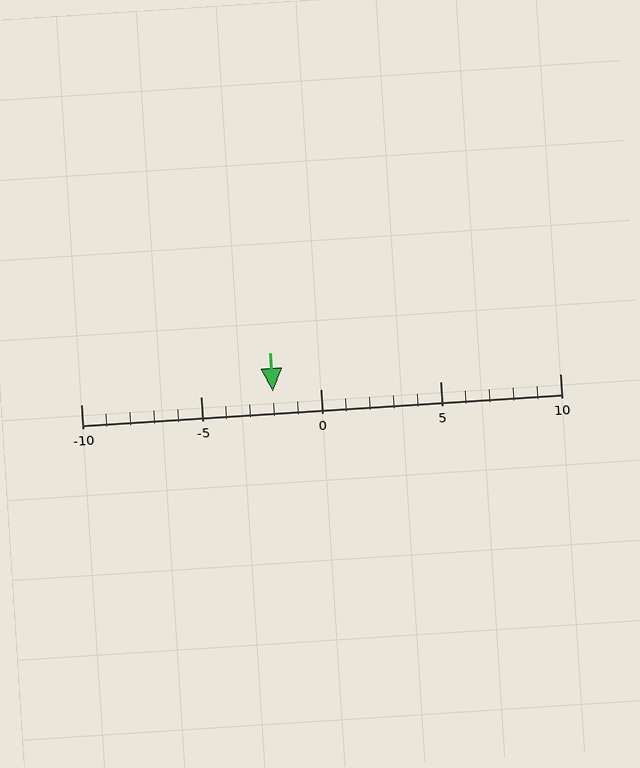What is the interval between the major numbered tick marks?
The major tick marks are spaced 5 units apart.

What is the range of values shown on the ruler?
The ruler shows values from -10 to 10.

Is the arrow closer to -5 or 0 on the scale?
The arrow is closer to 0.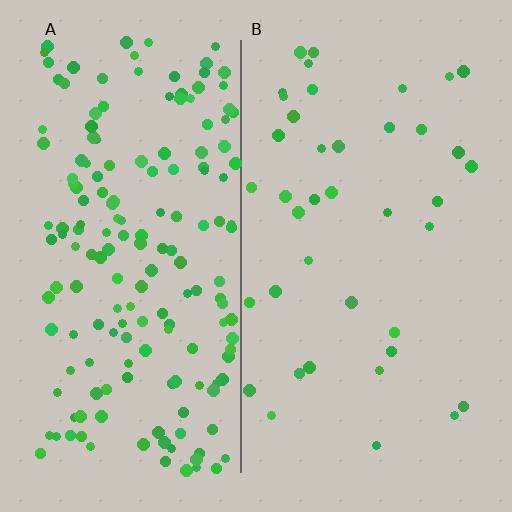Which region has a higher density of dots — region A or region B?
A (the left).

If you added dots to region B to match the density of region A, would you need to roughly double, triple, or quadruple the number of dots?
Approximately quadruple.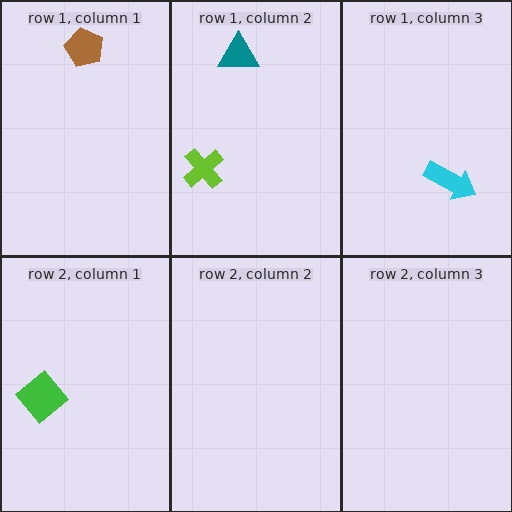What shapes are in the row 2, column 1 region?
The green diamond.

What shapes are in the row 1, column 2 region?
The lime cross, the teal triangle.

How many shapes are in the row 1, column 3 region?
1.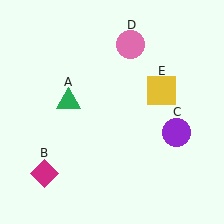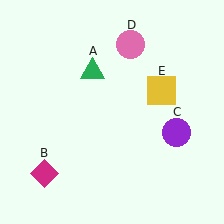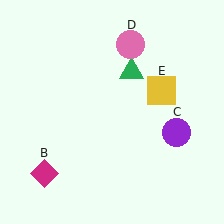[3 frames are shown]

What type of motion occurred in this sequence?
The green triangle (object A) rotated clockwise around the center of the scene.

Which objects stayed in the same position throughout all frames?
Magenta diamond (object B) and purple circle (object C) and pink circle (object D) and yellow square (object E) remained stationary.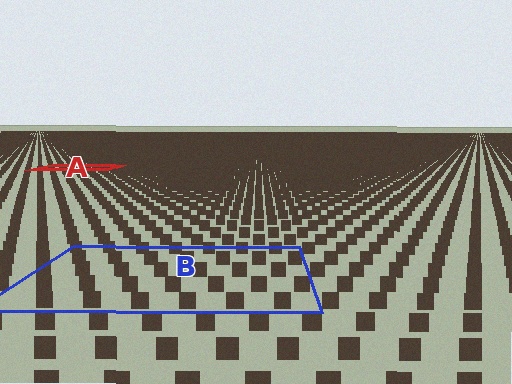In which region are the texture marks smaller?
The texture marks are smaller in region A, because it is farther away.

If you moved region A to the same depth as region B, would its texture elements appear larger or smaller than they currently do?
They would appear larger. At a closer depth, the same texture elements are projected at a bigger on-screen size.